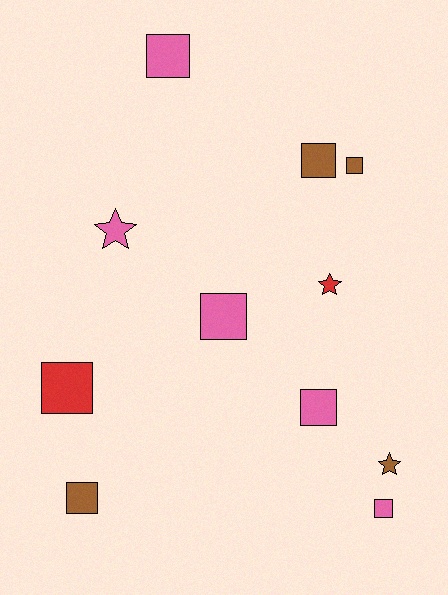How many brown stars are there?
There is 1 brown star.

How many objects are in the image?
There are 11 objects.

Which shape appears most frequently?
Square, with 8 objects.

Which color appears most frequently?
Pink, with 5 objects.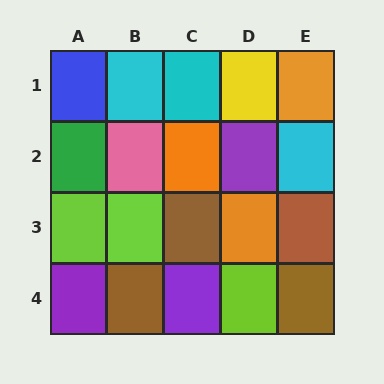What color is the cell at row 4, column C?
Purple.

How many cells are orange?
3 cells are orange.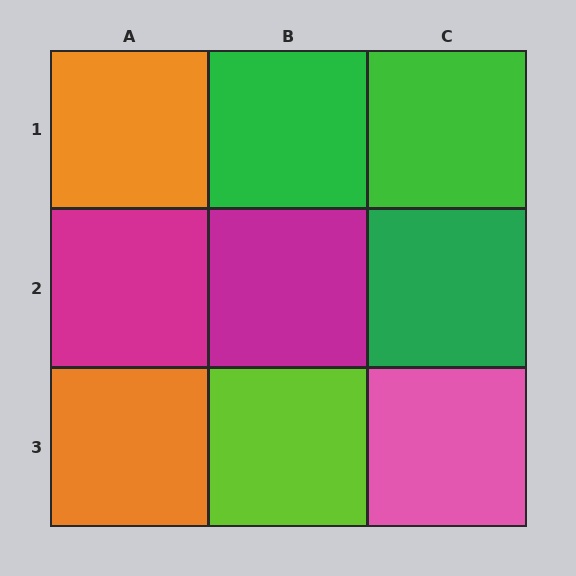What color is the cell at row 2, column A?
Magenta.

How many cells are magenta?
2 cells are magenta.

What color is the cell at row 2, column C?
Green.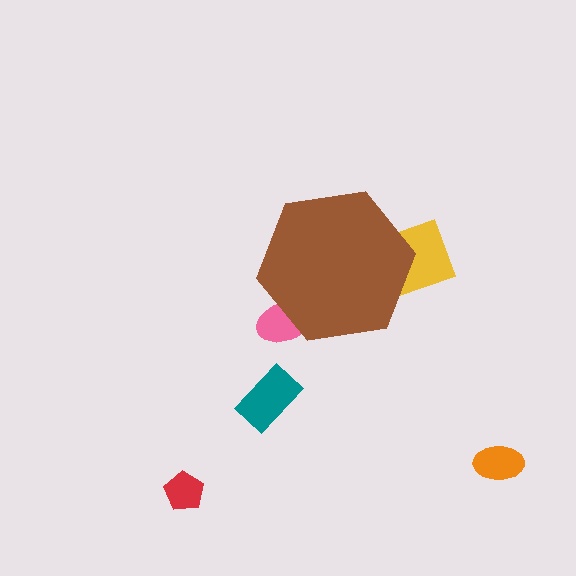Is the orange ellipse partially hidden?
No, the orange ellipse is fully visible.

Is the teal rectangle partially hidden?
No, the teal rectangle is fully visible.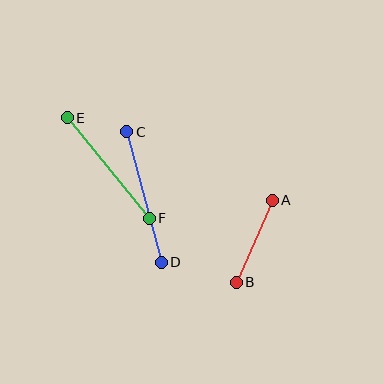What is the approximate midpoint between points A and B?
The midpoint is at approximately (254, 241) pixels.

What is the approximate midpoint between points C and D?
The midpoint is at approximately (144, 197) pixels.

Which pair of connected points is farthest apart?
Points C and D are farthest apart.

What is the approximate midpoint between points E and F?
The midpoint is at approximately (108, 168) pixels.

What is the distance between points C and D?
The distance is approximately 135 pixels.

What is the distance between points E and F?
The distance is approximately 129 pixels.